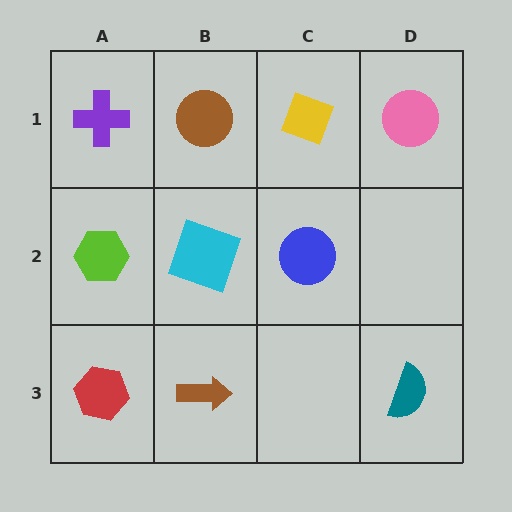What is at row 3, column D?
A teal semicircle.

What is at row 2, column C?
A blue circle.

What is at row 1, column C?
A yellow diamond.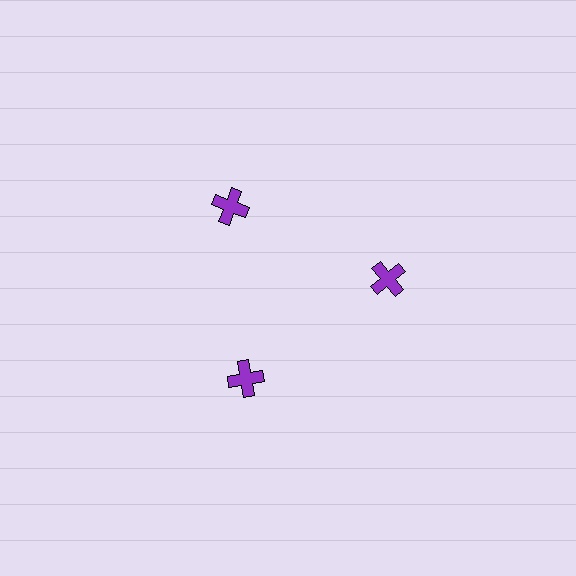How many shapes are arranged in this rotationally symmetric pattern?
There are 3 shapes, arranged in 3 groups of 1.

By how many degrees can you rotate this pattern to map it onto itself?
The pattern maps onto itself every 120 degrees of rotation.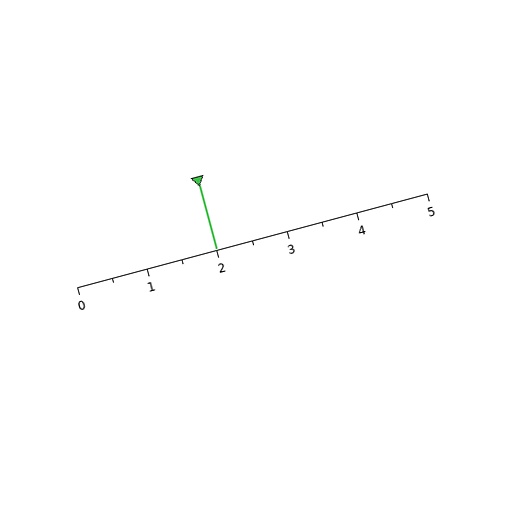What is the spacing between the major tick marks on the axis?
The major ticks are spaced 1 apart.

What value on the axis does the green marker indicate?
The marker indicates approximately 2.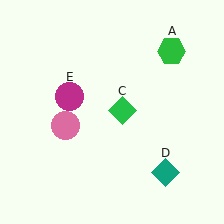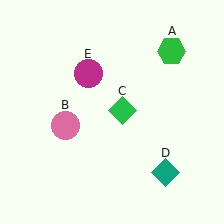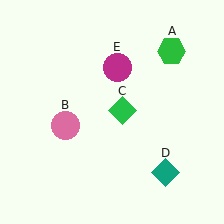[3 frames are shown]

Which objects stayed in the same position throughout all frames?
Green hexagon (object A) and pink circle (object B) and green diamond (object C) and teal diamond (object D) remained stationary.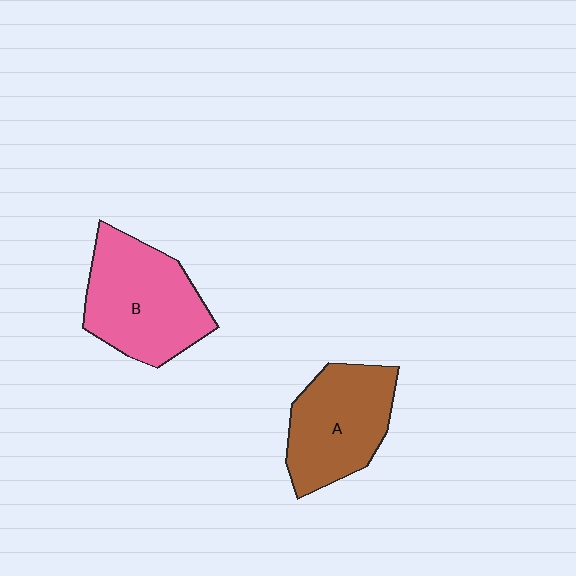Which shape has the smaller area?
Shape A (brown).